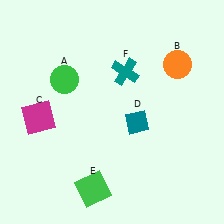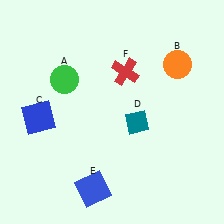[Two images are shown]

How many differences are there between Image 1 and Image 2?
There are 3 differences between the two images.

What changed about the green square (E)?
In Image 1, E is green. In Image 2, it changed to blue.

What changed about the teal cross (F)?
In Image 1, F is teal. In Image 2, it changed to red.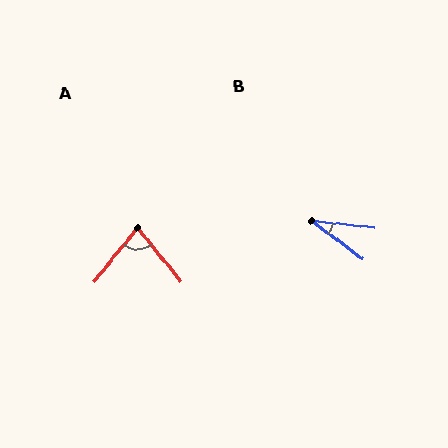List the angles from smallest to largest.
B (31°), A (78°).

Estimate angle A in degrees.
Approximately 78 degrees.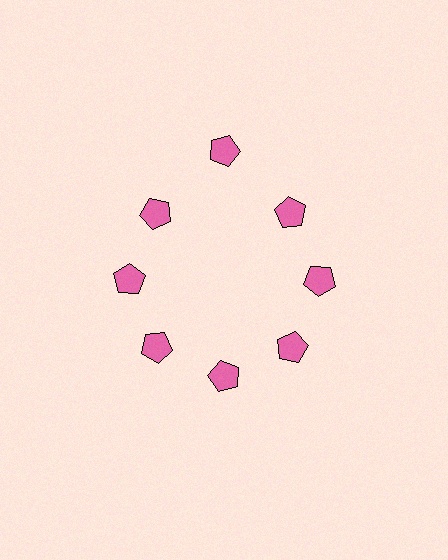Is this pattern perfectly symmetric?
No. The 8 pink pentagons are arranged in a ring, but one element near the 12 o'clock position is pushed outward from the center, breaking the 8-fold rotational symmetry.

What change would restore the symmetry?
The symmetry would be restored by moving it inward, back onto the ring so that all 8 pentagons sit at equal angles and equal distance from the center.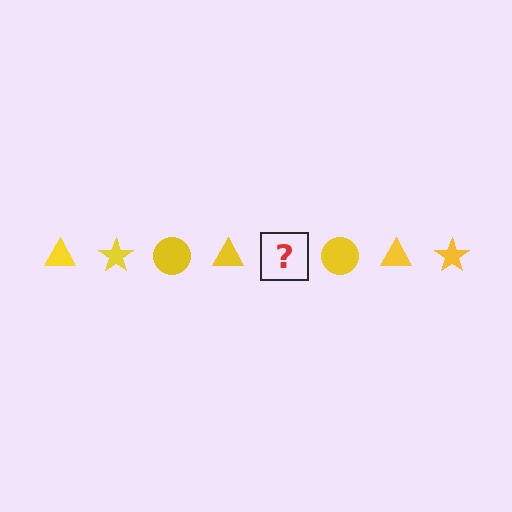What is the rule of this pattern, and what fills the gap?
The rule is that the pattern cycles through triangle, star, circle shapes in yellow. The gap should be filled with a yellow star.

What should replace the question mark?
The question mark should be replaced with a yellow star.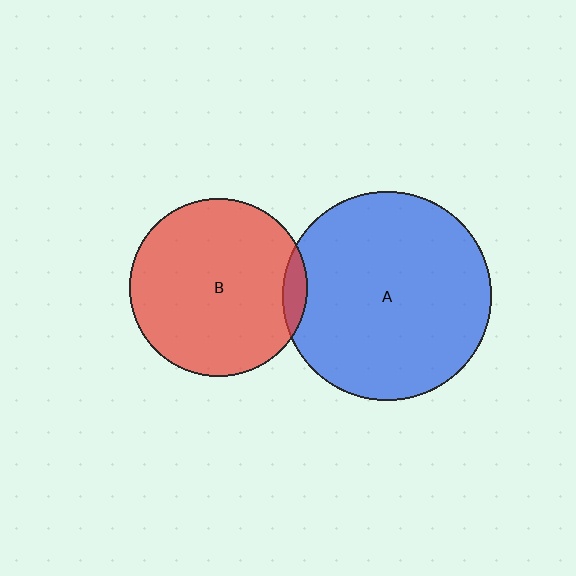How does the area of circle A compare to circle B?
Approximately 1.4 times.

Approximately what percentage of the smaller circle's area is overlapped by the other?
Approximately 5%.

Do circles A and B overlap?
Yes.